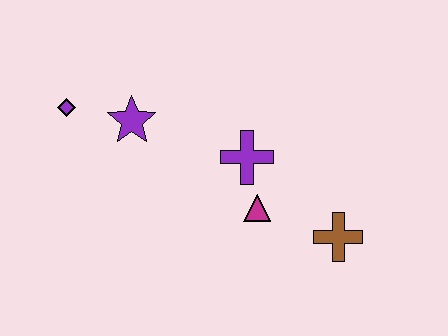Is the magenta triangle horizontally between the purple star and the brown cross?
Yes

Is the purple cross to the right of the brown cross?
No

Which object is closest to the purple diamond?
The purple star is closest to the purple diamond.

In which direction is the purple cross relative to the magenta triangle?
The purple cross is above the magenta triangle.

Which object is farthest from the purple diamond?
The brown cross is farthest from the purple diamond.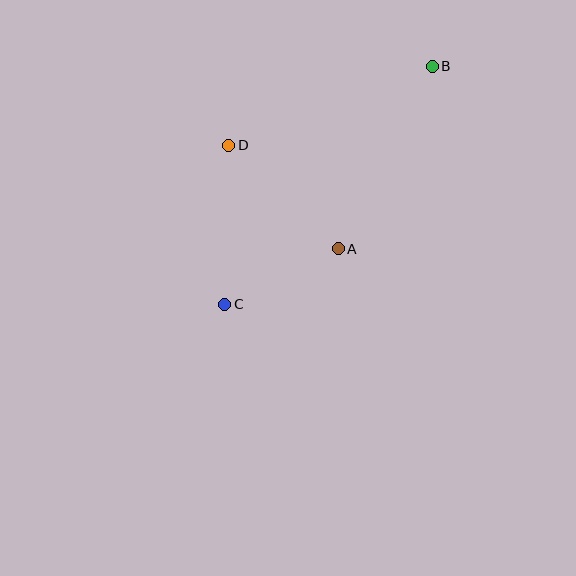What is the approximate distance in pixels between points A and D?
The distance between A and D is approximately 150 pixels.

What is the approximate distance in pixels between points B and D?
The distance between B and D is approximately 219 pixels.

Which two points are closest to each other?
Points A and C are closest to each other.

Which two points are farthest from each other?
Points B and C are farthest from each other.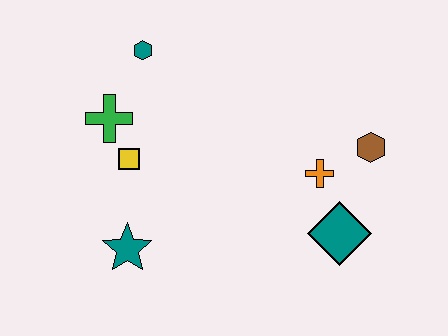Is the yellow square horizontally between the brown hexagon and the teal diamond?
No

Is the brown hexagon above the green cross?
No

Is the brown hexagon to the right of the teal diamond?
Yes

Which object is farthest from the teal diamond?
The teal hexagon is farthest from the teal diamond.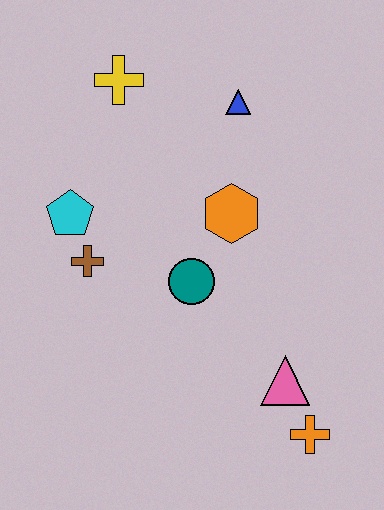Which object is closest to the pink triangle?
The orange cross is closest to the pink triangle.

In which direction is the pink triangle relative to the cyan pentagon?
The pink triangle is to the right of the cyan pentagon.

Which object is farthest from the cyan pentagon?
The orange cross is farthest from the cyan pentagon.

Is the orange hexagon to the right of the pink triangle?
No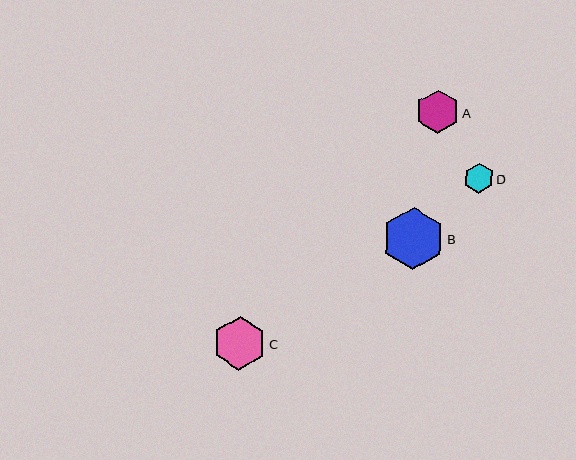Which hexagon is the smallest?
Hexagon D is the smallest with a size of approximately 30 pixels.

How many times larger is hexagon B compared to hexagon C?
Hexagon B is approximately 1.2 times the size of hexagon C.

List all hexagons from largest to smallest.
From largest to smallest: B, C, A, D.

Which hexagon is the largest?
Hexagon B is the largest with a size of approximately 62 pixels.